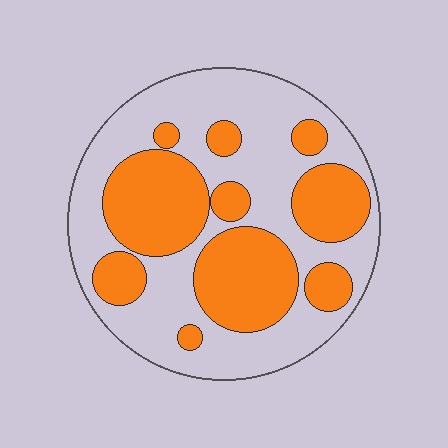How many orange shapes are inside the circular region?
10.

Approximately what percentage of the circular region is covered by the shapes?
Approximately 40%.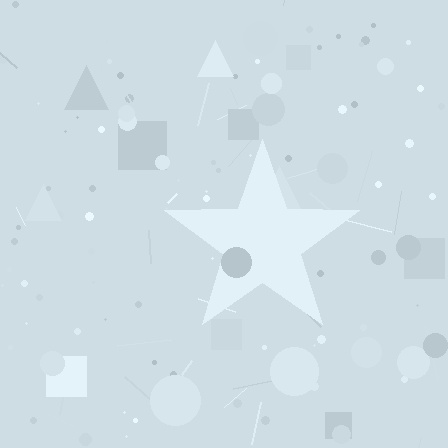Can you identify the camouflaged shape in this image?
The camouflaged shape is a star.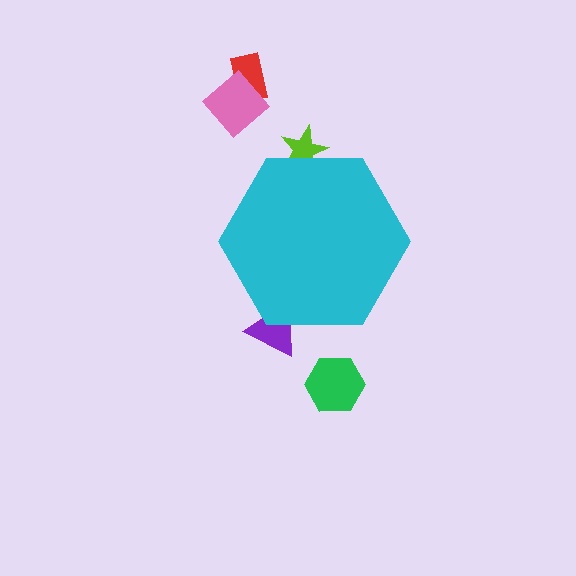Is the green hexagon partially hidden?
No, the green hexagon is fully visible.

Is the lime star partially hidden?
Yes, the lime star is partially hidden behind the cyan hexagon.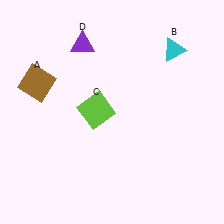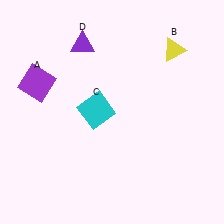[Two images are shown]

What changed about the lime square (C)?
In Image 1, C is lime. In Image 2, it changed to cyan.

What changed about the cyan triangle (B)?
In Image 1, B is cyan. In Image 2, it changed to yellow.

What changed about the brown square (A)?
In Image 1, A is brown. In Image 2, it changed to purple.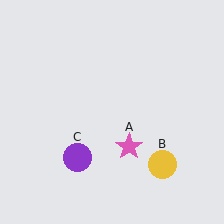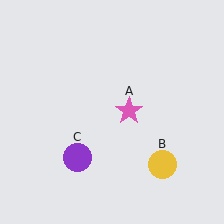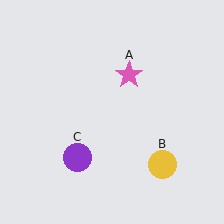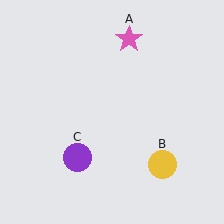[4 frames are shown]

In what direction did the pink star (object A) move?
The pink star (object A) moved up.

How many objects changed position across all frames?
1 object changed position: pink star (object A).